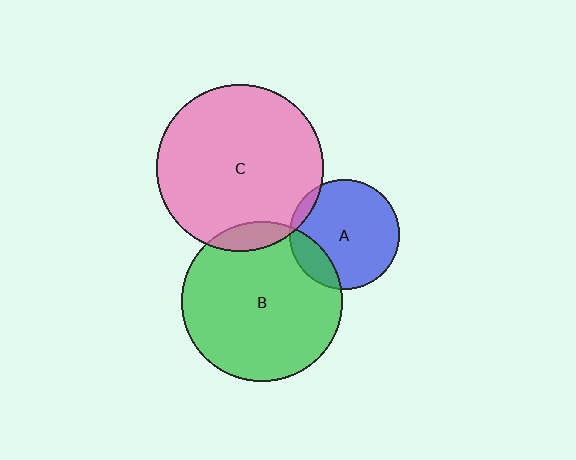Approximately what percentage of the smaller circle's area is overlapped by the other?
Approximately 10%.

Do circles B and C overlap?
Yes.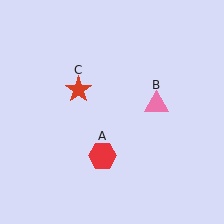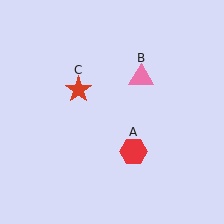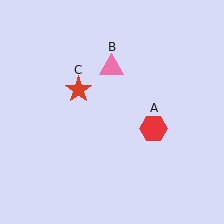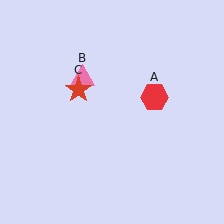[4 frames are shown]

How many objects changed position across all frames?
2 objects changed position: red hexagon (object A), pink triangle (object B).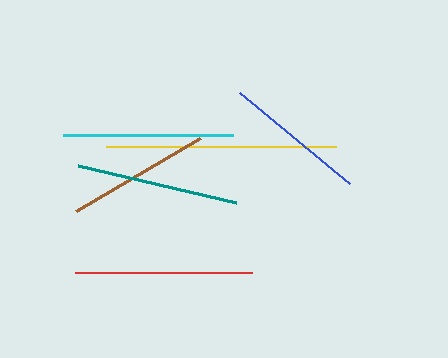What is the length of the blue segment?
The blue segment is approximately 143 pixels long.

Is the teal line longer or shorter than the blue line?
The teal line is longer than the blue line.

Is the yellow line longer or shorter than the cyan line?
The yellow line is longer than the cyan line.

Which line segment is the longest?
The yellow line is the longest at approximately 229 pixels.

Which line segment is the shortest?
The blue line is the shortest at approximately 143 pixels.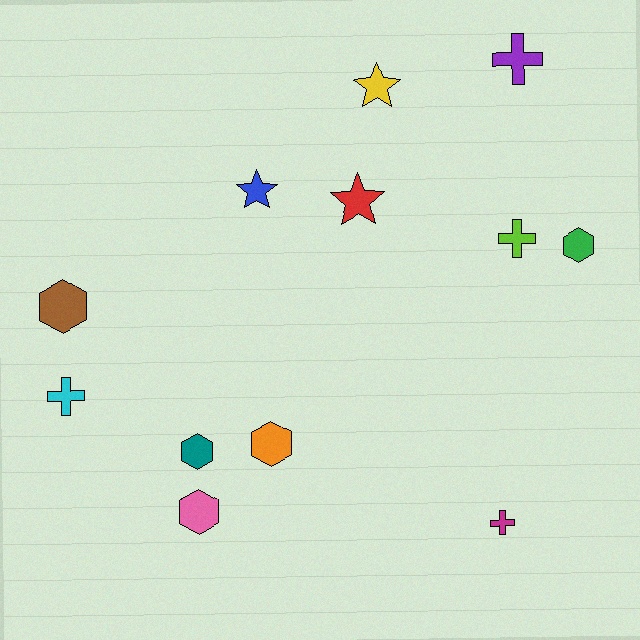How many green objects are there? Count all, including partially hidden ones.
There is 1 green object.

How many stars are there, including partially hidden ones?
There are 3 stars.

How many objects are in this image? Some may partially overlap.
There are 12 objects.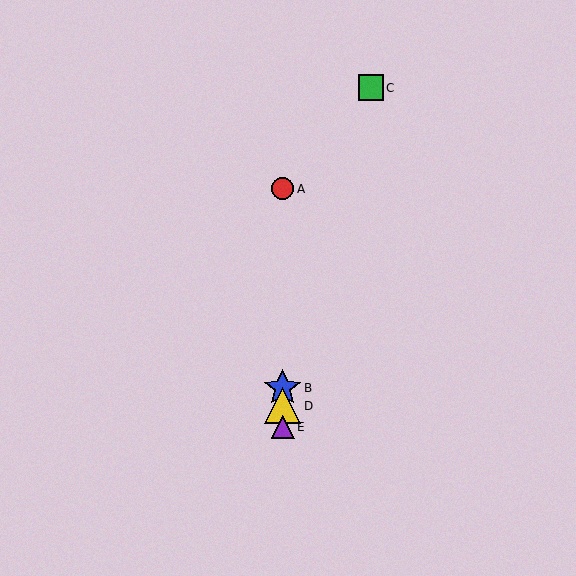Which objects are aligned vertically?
Objects A, B, D, E are aligned vertically.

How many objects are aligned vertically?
4 objects (A, B, D, E) are aligned vertically.